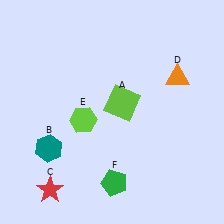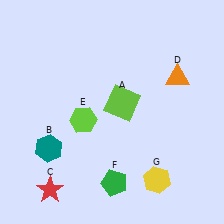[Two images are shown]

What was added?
A yellow hexagon (G) was added in Image 2.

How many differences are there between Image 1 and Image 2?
There is 1 difference between the two images.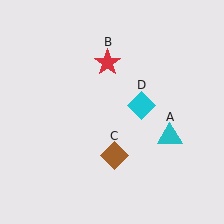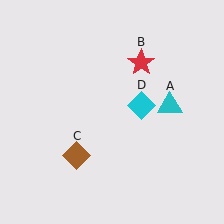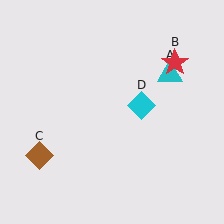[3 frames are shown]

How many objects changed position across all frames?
3 objects changed position: cyan triangle (object A), red star (object B), brown diamond (object C).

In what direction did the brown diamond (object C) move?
The brown diamond (object C) moved left.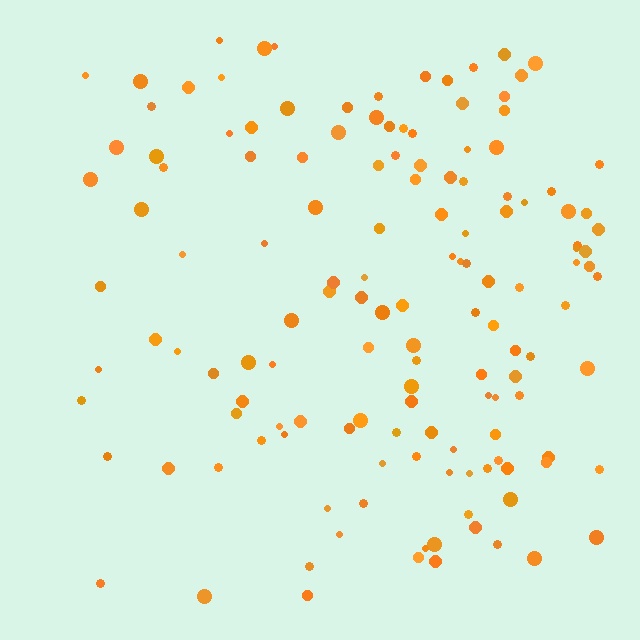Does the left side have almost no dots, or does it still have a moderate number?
Still a moderate number, just noticeably fewer than the right.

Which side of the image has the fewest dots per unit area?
The left.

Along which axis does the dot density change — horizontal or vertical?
Horizontal.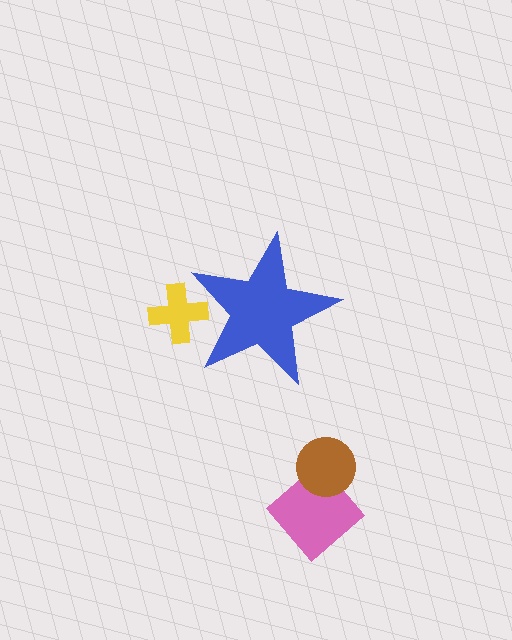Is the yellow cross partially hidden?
Yes, the yellow cross is partially hidden behind the blue star.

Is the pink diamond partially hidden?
No, the pink diamond is fully visible.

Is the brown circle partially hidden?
No, the brown circle is fully visible.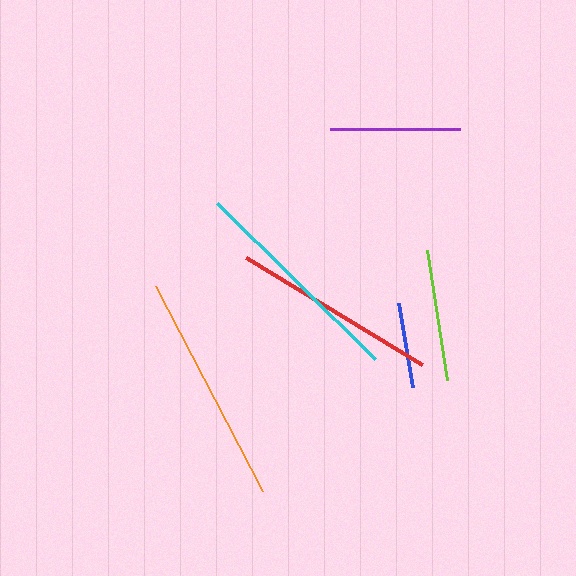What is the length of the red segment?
The red segment is approximately 206 pixels long.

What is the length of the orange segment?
The orange segment is approximately 231 pixels long.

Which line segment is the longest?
The orange line is the longest at approximately 231 pixels.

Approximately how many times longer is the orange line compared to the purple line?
The orange line is approximately 1.8 times the length of the purple line.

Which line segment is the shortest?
The blue line is the shortest at approximately 85 pixels.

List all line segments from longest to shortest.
From longest to shortest: orange, cyan, red, lime, purple, blue.